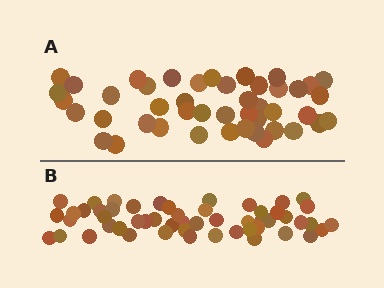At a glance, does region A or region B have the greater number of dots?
Region B (the bottom region) has more dots.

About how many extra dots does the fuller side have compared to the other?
Region B has roughly 8 or so more dots than region A.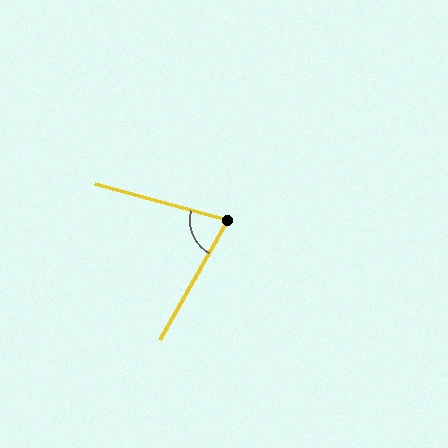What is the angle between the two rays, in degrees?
Approximately 76 degrees.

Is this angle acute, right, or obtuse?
It is acute.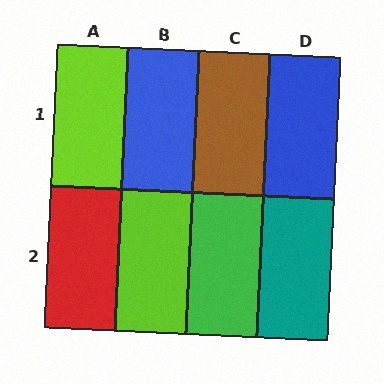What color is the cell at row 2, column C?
Green.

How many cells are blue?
2 cells are blue.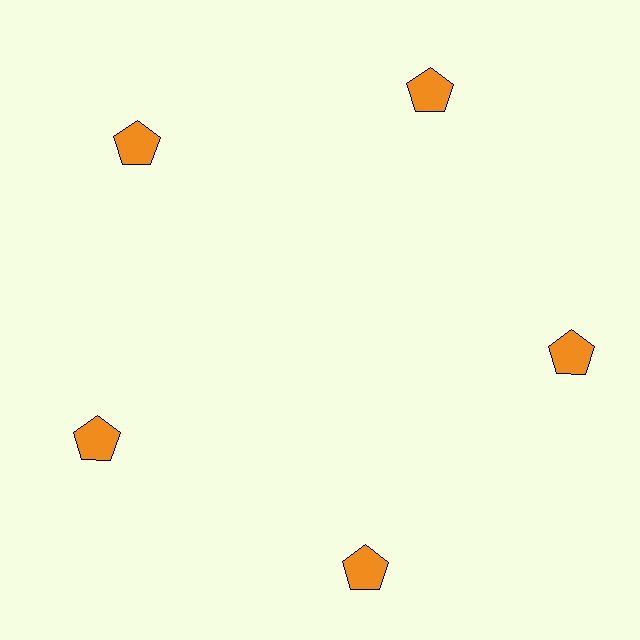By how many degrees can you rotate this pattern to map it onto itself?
The pattern maps onto itself every 72 degrees of rotation.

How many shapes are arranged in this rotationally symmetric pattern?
There are 5 shapes, arranged in 5 groups of 1.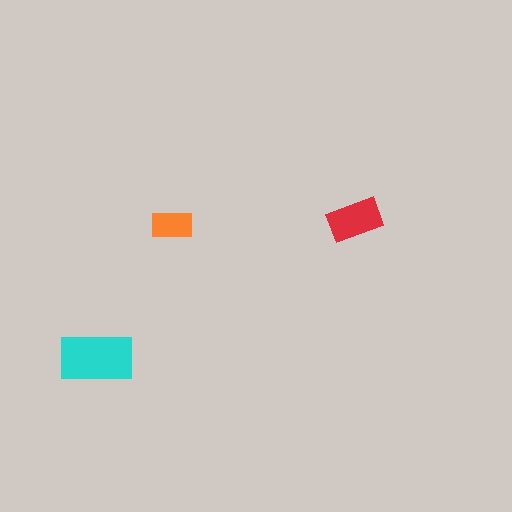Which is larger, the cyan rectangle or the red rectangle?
The cyan one.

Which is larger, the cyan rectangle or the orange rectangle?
The cyan one.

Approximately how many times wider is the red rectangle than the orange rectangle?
About 1.5 times wider.